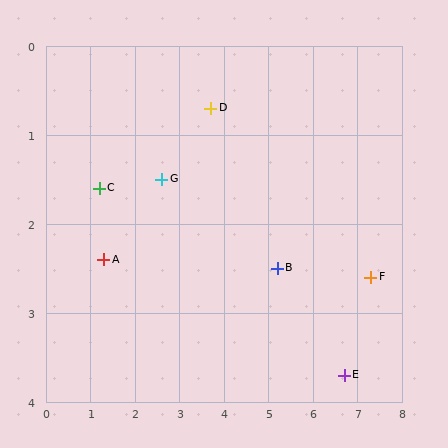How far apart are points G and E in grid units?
Points G and E are about 4.7 grid units apart.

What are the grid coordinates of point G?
Point G is at approximately (2.6, 1.5).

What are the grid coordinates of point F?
Point F is at approximately (7.3, 2.6).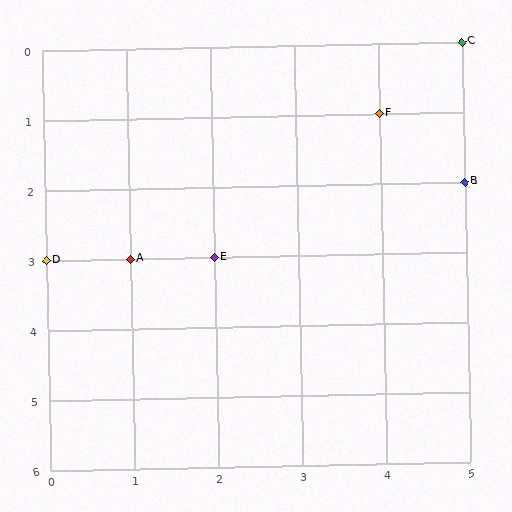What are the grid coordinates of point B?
Point B is at grid coordinates (5, 2).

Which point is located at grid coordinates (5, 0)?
Point C is at (5, 0).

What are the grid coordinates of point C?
Point C is at grid coordinates (5, 0).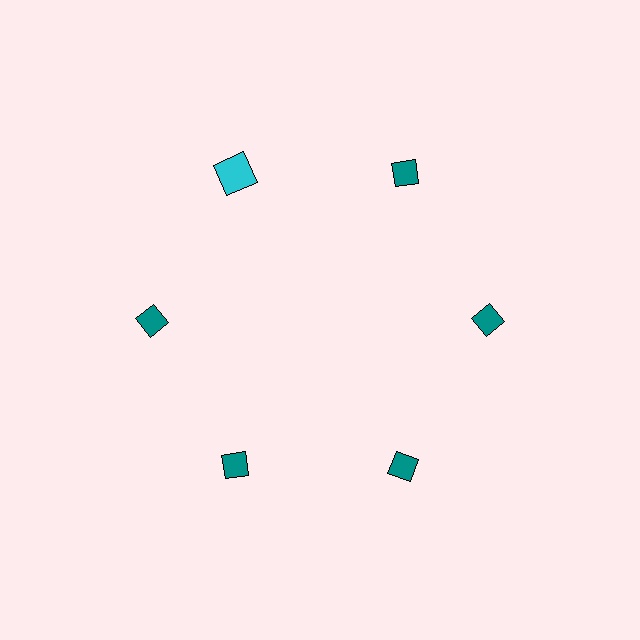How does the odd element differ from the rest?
It differs in both color (cyan instead of teal) and shape (square instead of diamond).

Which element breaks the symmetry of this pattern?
The cyan square at roughly the 11 o'clock position breaks the symmetry. All other shapes are teal diamonds.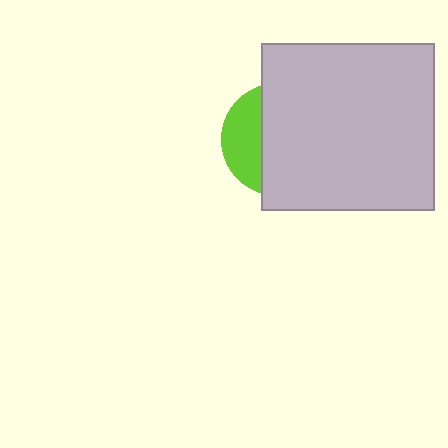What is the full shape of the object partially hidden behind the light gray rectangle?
The partially hidden object is a lime circle.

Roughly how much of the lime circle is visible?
A small part of it is visible (roughly 32%).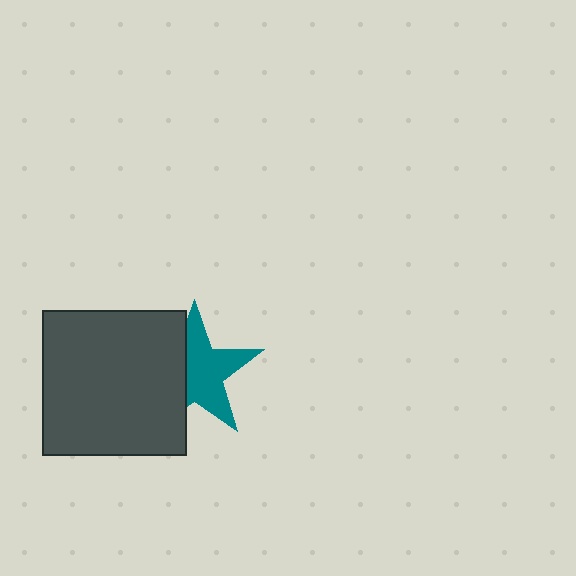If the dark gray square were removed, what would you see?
You would see the complete teal star.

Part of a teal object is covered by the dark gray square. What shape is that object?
It is a star.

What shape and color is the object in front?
The object in front is a dark gray square.